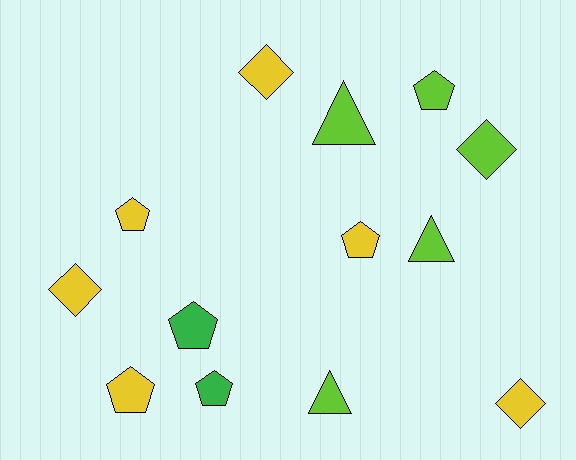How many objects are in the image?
There are 13 objects.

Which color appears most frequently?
Yellow, with 6 objects.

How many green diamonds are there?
There are no green diamonds.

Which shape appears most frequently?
Pentagon, with 6 objects.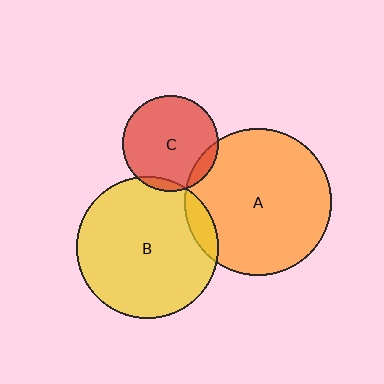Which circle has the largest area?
Circle A (orange).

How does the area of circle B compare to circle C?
Approximately 2.2 times.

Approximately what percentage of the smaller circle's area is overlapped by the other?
Approximately 10%.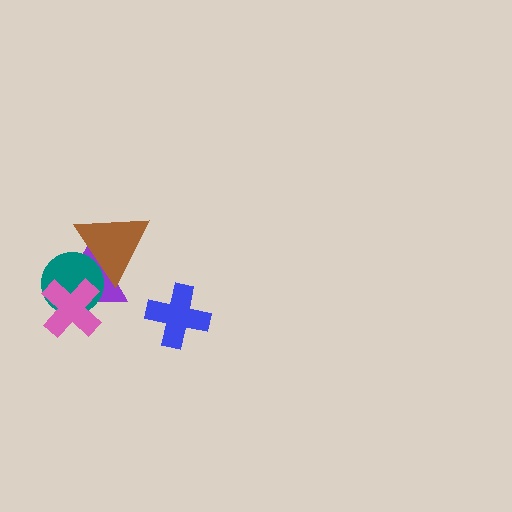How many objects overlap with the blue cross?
0 objects overlap with the blue cross.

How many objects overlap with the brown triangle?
2 objects overlap with the brown triangle.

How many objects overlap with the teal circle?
3 objects overlap with the teal circle.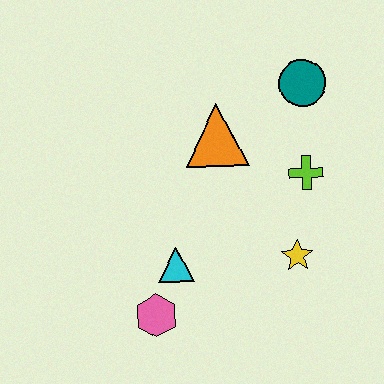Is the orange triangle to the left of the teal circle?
Yes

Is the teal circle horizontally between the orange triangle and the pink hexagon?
No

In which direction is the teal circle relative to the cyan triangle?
The teal circle is above the cyan triangle.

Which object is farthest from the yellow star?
The teal circle is farthest from the yellow star.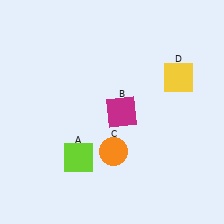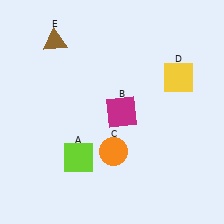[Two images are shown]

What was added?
A brown triangle (E) was added in Image 2.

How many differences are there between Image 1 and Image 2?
There is 1 difference between the two images.